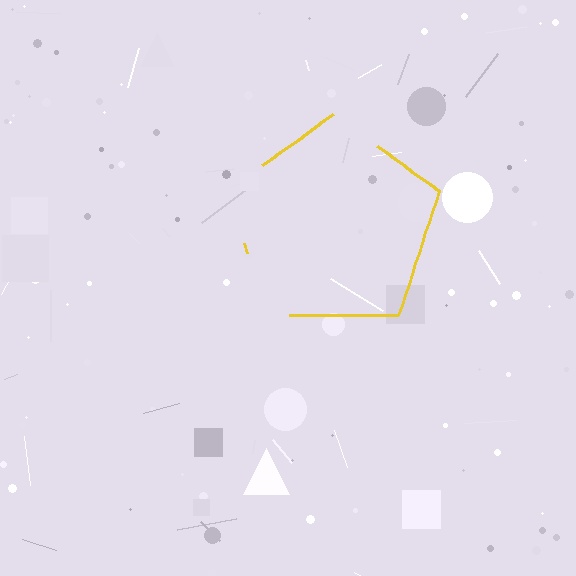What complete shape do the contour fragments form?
The contour fragments form a pentagon.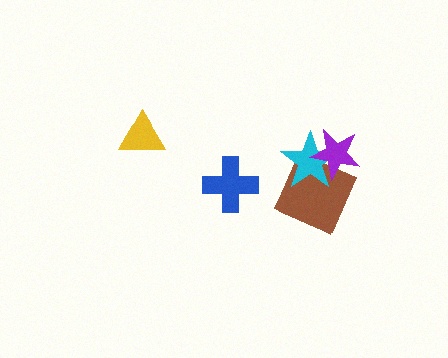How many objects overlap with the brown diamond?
2 objects overlap with the brown diamond.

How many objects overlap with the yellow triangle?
0 objects overlap with the yellow triangle.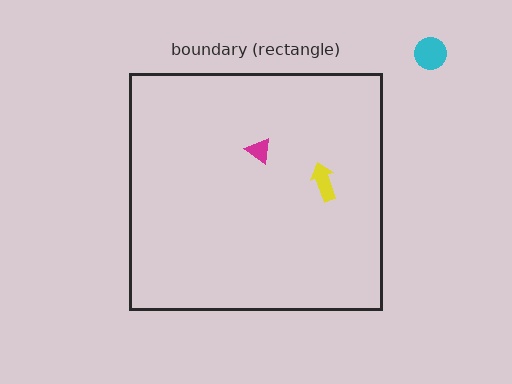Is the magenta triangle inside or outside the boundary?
Inside.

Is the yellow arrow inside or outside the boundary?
Inside.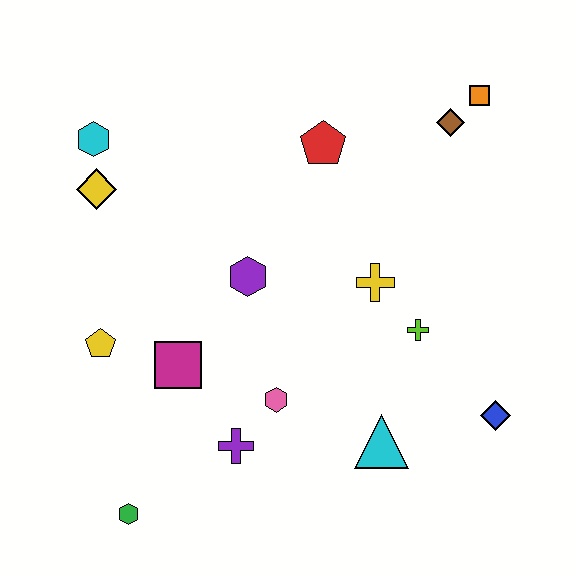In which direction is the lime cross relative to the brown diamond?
The lime cross is below the brown diamond.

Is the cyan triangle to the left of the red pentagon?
No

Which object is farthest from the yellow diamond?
The blue diamond is farthest from the yellow diamond.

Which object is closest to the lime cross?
The yellow cross is closest to the lime cross.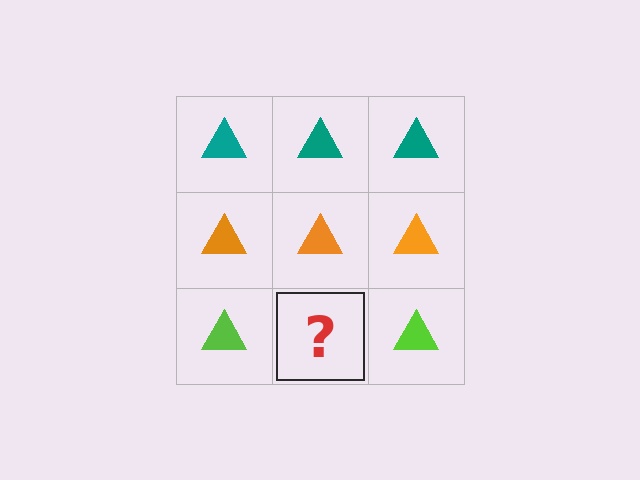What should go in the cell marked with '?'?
The missing cell should contain a lime triangle.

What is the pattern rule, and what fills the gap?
The rule is that each row has a consistent color. The gap should be filled with a lime triangle.